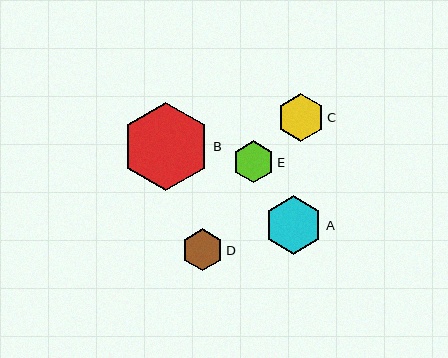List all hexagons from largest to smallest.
From largest to smallest: B, A, C, E, D.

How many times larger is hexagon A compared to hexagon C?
Hexagon A is approximately 1.2 times the size of hexagon C.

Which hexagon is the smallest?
Hexagon D is the smallest with a size of approximately 42 pixels.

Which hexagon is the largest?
Hexagon B is the largest with a size of approximately 89 pixels.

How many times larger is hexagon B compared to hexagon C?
Hexagon B is approximately 1.9 times the size of hexagon C.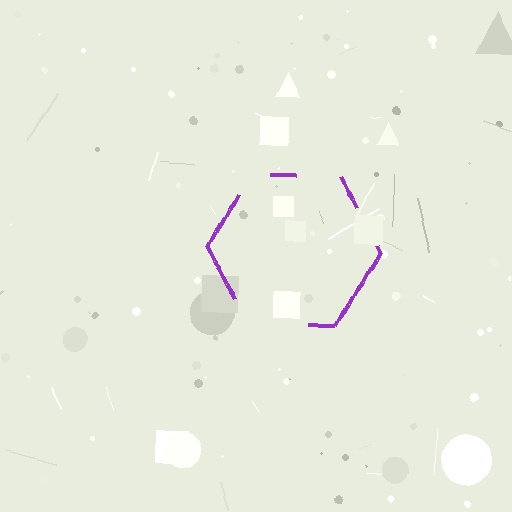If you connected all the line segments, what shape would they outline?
They would outline a hexagon.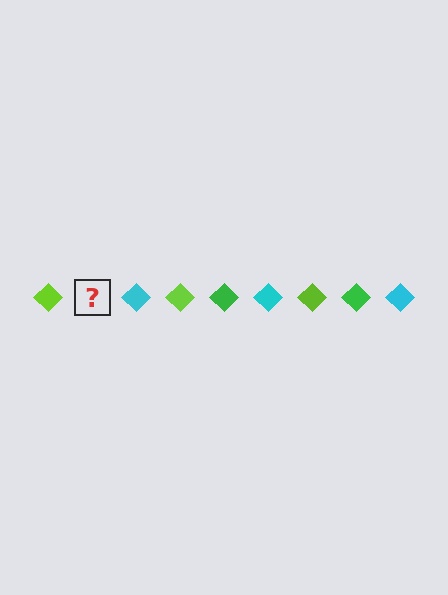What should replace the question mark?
The question mark should be replaced with a green diamond.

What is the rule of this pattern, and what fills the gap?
The rule is that the pattern cycles through lime, green, cyan diamonds. The gap should be filled with a green diamond.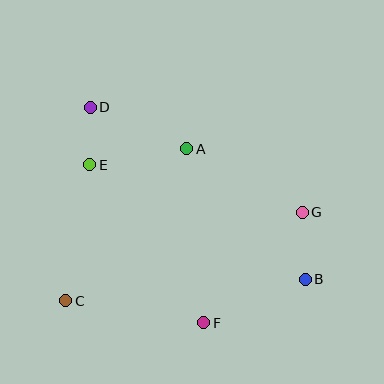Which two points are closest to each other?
Points D and E are closest to each other.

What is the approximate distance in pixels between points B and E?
The distance between B and E is approximately 244 pixels.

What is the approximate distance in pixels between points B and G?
The distance between B and G is approximately 67 pixels.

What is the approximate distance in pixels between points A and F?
The distance between A and F is approximately 175 pixels.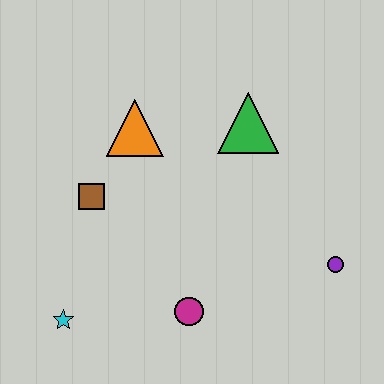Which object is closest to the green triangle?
The orange triangle is closest to the green triangle.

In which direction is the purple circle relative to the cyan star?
The purple circle is to the right of the cyan star.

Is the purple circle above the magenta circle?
Yes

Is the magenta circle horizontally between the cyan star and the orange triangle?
No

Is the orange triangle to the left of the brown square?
No